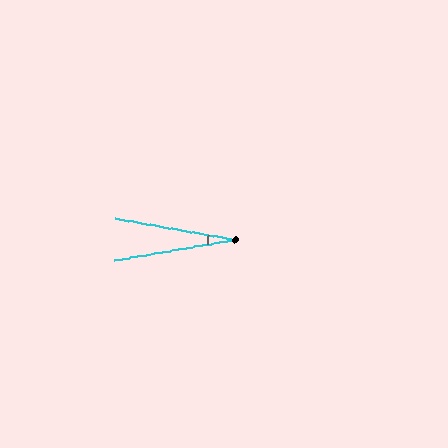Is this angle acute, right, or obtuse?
It is acute.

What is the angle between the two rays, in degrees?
Approximately 20 degrees.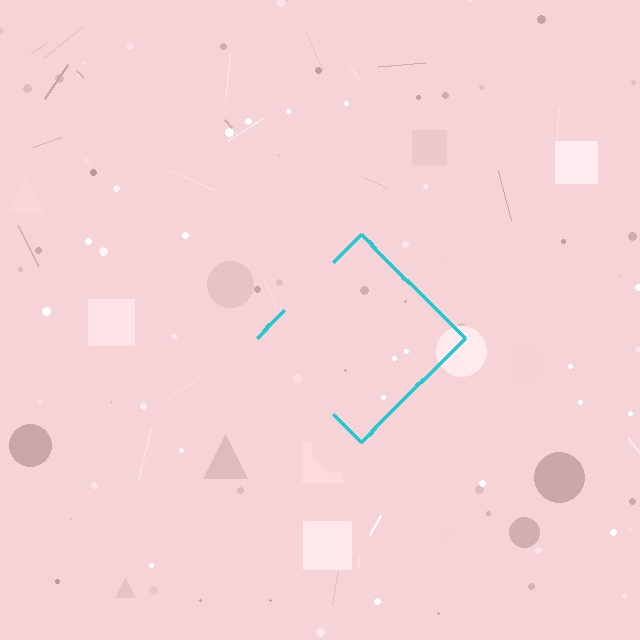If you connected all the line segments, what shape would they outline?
They would outline a diamond.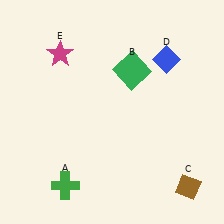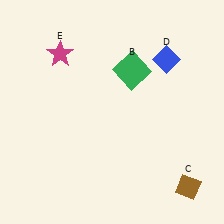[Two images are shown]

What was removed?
The green cross (A) was removed in Image 2.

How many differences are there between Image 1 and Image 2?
There is 1 difference between the two images.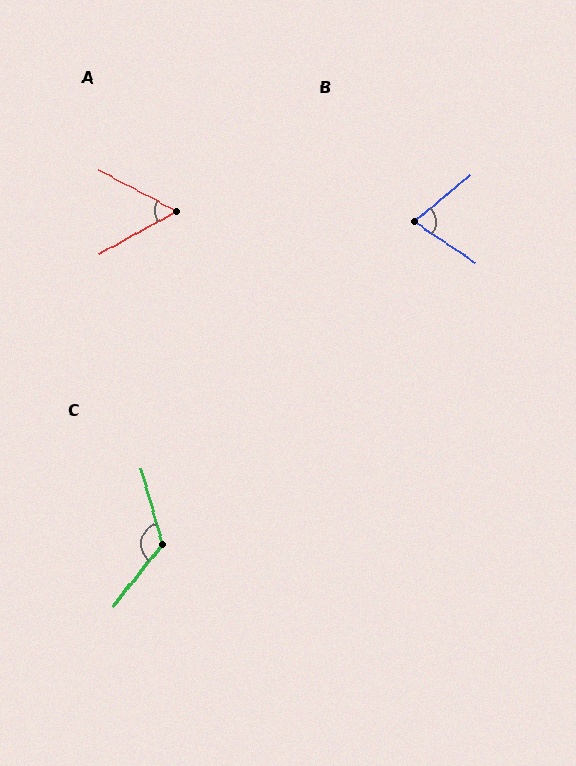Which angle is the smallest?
A, at approximately 57 degrees.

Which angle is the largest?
C, at approximately 126 degrees.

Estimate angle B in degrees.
Approximately 73 degrees.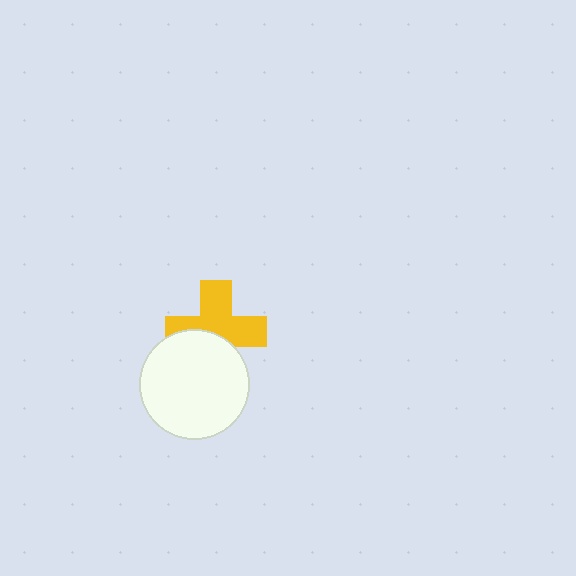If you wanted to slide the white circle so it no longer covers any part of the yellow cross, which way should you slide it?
Slide it down — that is the most direct way to separate the two shapes.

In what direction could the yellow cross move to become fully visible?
The yellow cross could move up. That would shift it out from behind the white circle entirely.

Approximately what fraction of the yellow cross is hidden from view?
Roughly 38% of the yellow cross is hidden behind the white circle.